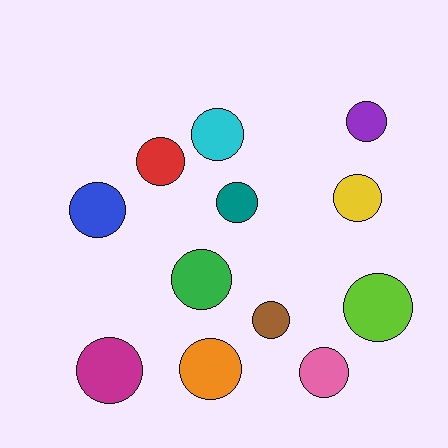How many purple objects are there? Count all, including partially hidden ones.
There is 1 purple object.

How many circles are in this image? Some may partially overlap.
There are 12 circles.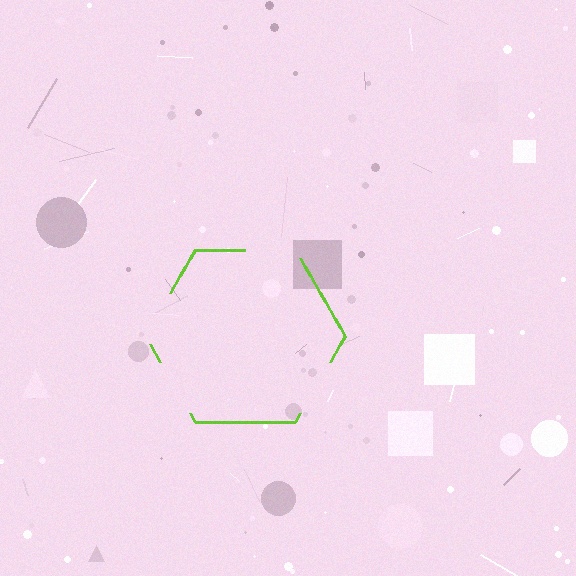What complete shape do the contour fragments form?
The contour fragments form a hexagon.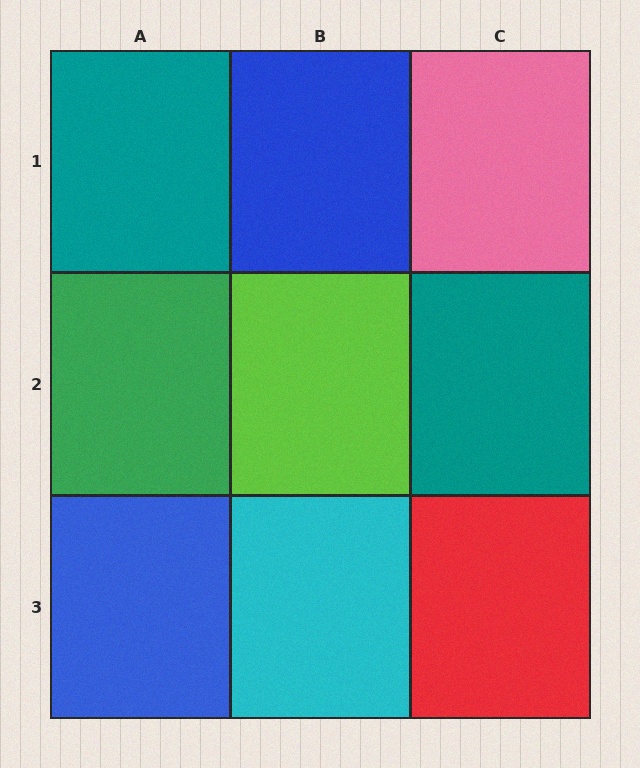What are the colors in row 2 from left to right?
Green, lime, teal.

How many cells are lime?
1 cell is lime.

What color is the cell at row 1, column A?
Teal.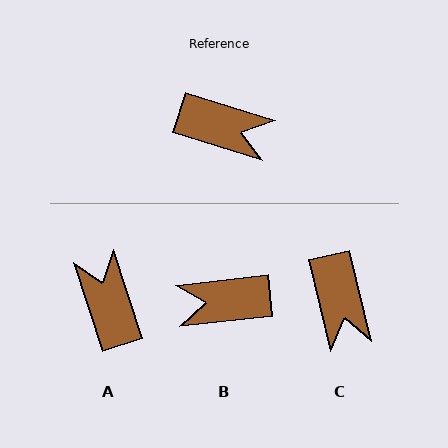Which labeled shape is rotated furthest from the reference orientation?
B, about 156 degrees away.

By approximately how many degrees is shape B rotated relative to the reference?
Approximately 156 degrees clockwise.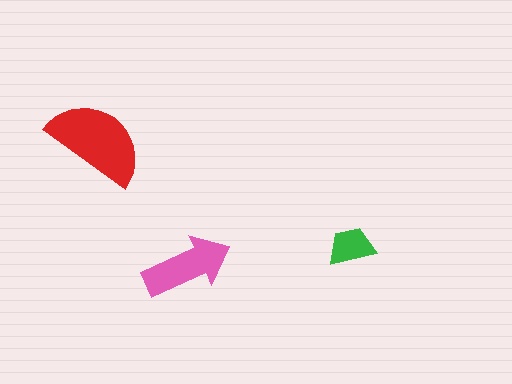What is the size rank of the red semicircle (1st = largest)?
1st.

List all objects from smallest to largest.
The green trapezoid, the pink arrow, the red semicircle.